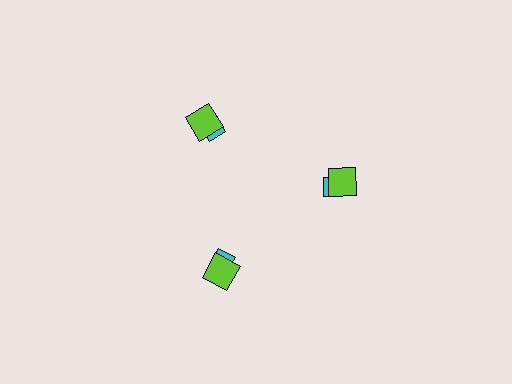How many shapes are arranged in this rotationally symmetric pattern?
There are 6 shapes, arranged in 3 groups of 2.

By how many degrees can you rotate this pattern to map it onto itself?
The pattern maps onto itself every 120 degrees of rotation.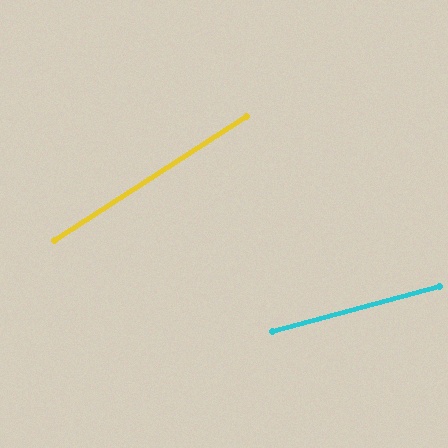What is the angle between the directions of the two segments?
Approximately 18 degrees.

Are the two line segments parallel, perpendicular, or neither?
Neither parallel nor perpendicular — they differ by about 18°.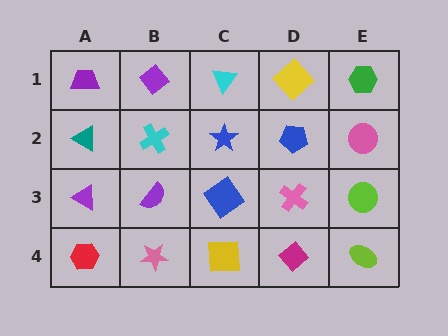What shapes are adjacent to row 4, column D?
A pink cross (row 3, column D), a yellow square (row 4, column C), a lime ellipse (row 4, column E).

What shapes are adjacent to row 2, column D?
A yellow diamond (row 1, column D), a pink cross (row 3, column D), a blue star (row 2, column C), a pink circle (row 2, column E).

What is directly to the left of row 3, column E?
A pink cross.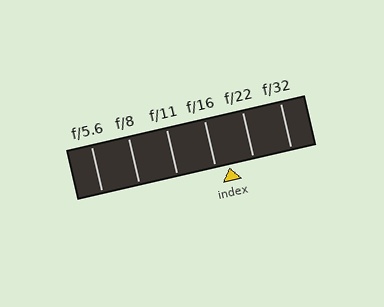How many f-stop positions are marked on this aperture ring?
There are 6 f-stop positions marked.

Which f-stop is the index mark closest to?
The index mark is closest to f/16.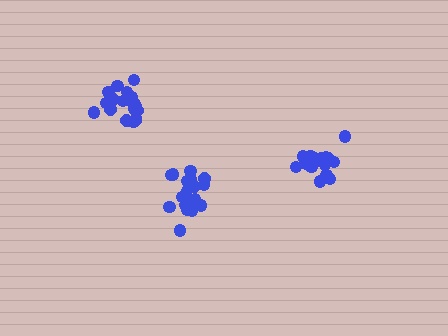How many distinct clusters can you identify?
There are 3 distinct clusters.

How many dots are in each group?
Group 1: 18 dots, Group 2: 18 dots, Group 3: 19 dots (55 total).